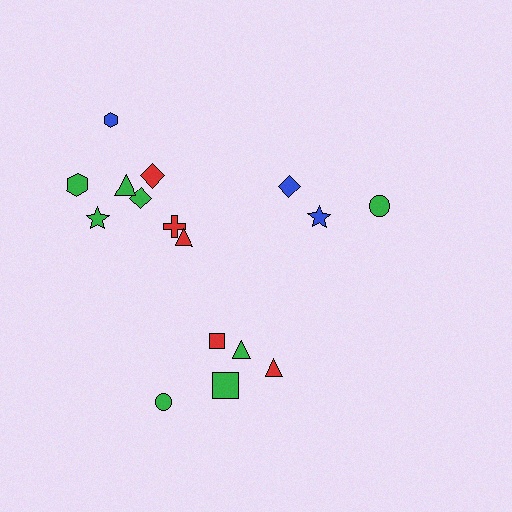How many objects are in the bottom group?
There are 5 objects.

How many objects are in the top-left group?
There are 8 objects.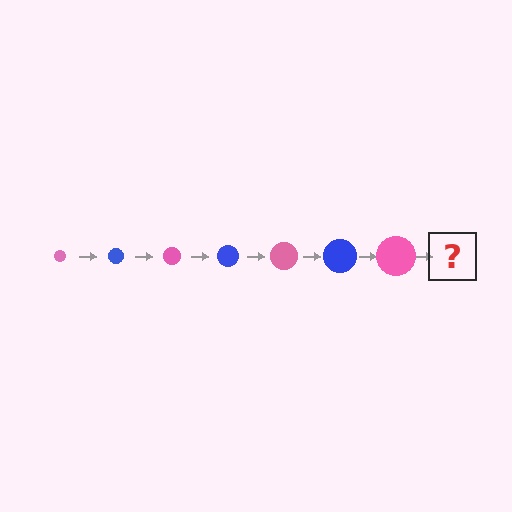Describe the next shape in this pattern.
It should be a blue circle, larger than the previous one.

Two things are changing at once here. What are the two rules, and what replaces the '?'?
The two rules are that the circle grows larger each step and the color cycles through pink and blue. The '?' should be a blue circle, larger than the previous one.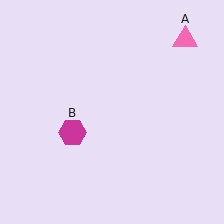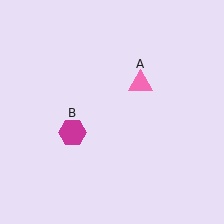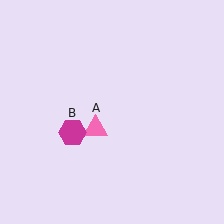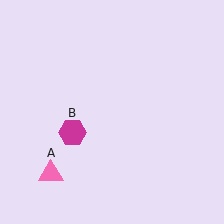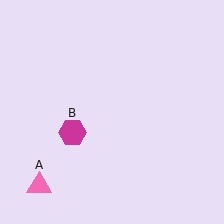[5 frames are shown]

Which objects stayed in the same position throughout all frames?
Magenta hexagon (object B) remained stationary.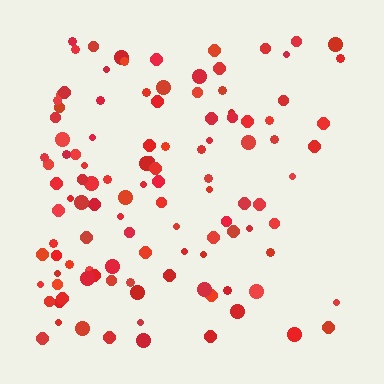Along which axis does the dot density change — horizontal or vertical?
Horizontal.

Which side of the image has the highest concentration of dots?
The left.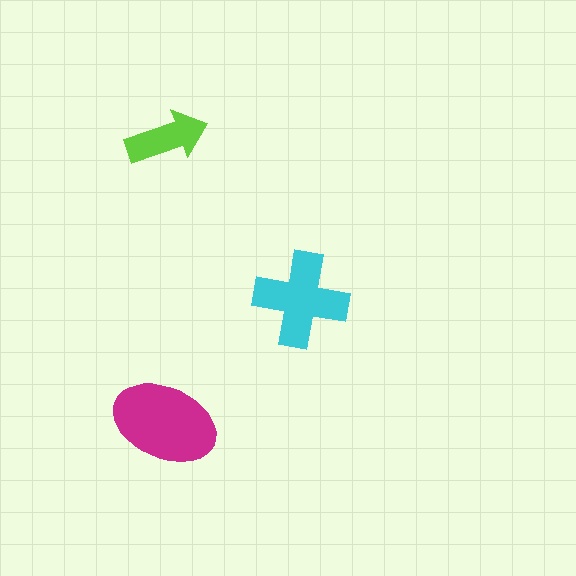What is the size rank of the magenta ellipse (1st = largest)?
1st.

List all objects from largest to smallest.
The magenta ellipse, the cyan cross, the lime arrow.